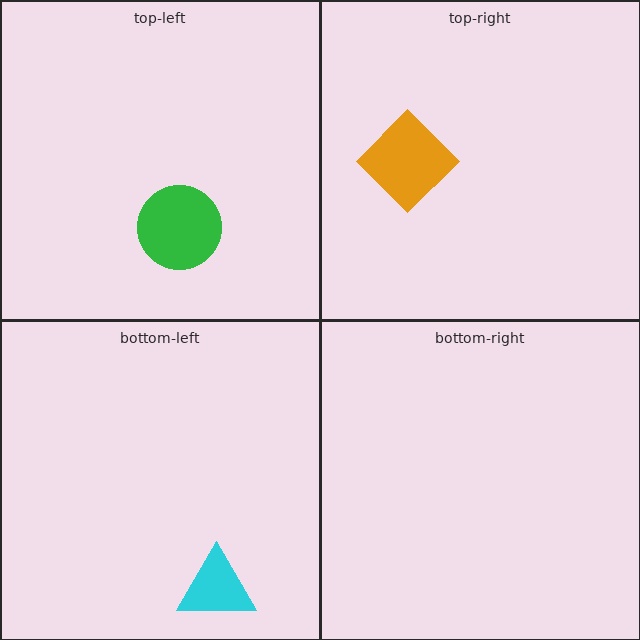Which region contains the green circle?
The top-left region.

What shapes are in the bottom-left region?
The cyan triangle.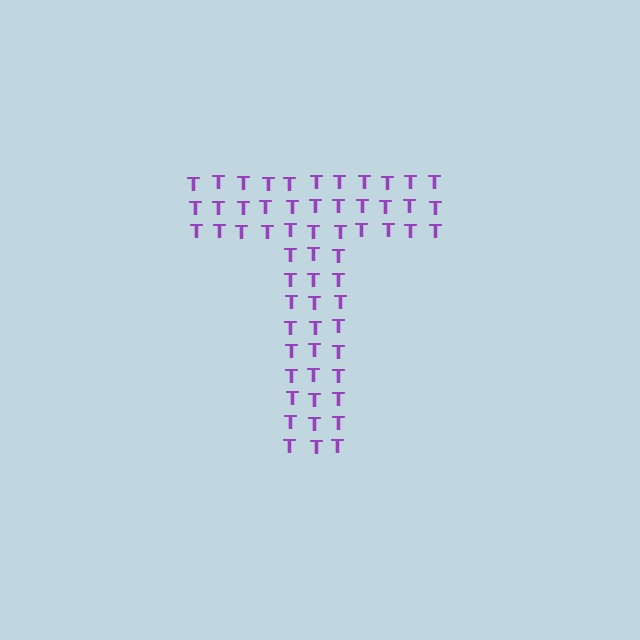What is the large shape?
The large shape is the letter T.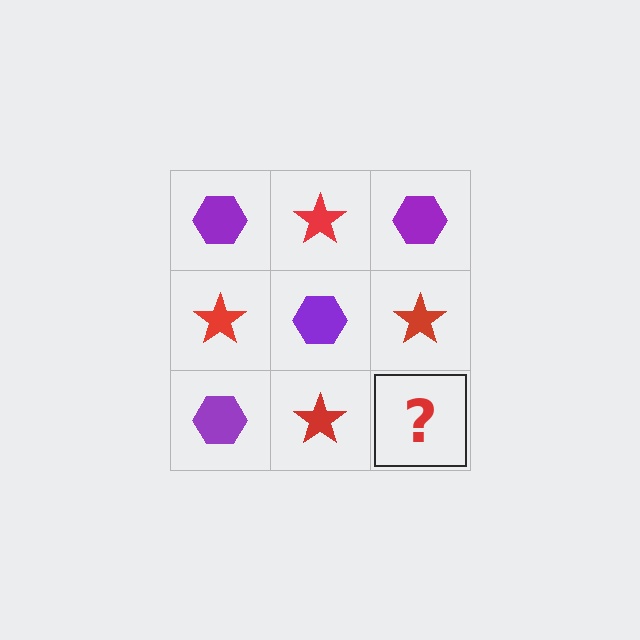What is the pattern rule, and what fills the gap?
The rule is that it alternates purple hexagon and red star in a checkerboard pattern. The gap should be filled with a purple hexagon.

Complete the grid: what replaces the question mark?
The question mark should be replaced with a purple hexagon.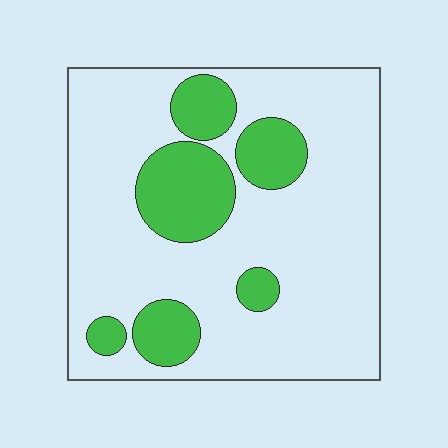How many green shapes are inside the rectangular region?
6.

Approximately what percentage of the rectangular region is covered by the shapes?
Approximately 25%.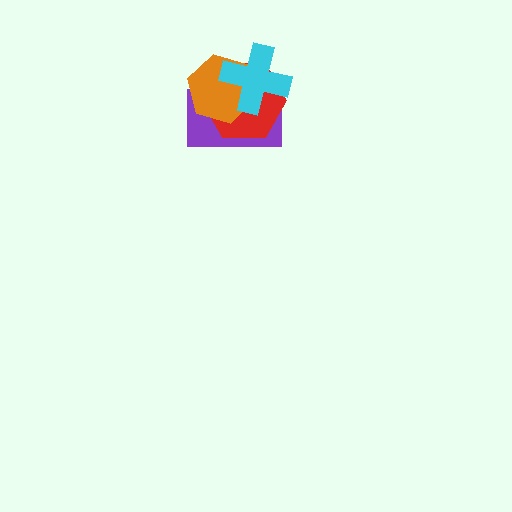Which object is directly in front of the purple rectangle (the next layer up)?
The red hexagon is directly in front of the purple rectangle.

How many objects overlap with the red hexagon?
3 objects overlap with the red hexagon.